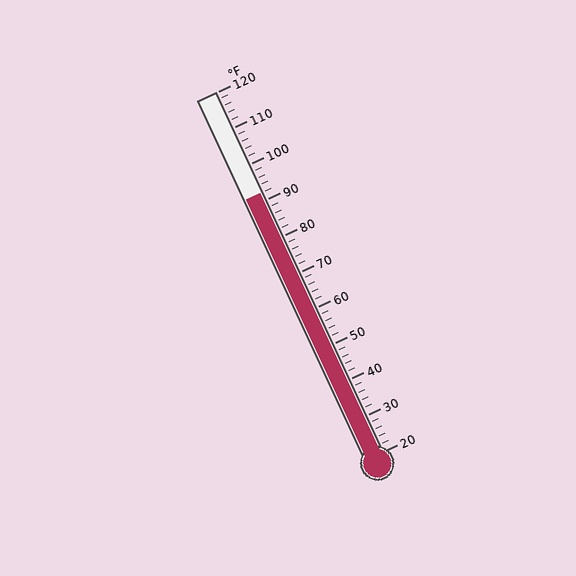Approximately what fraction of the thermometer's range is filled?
The thermometer is filled to approximately 70% of its range.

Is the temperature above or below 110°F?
The temperature is below 110°F.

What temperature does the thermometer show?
The thermometer shows approximately 92°F.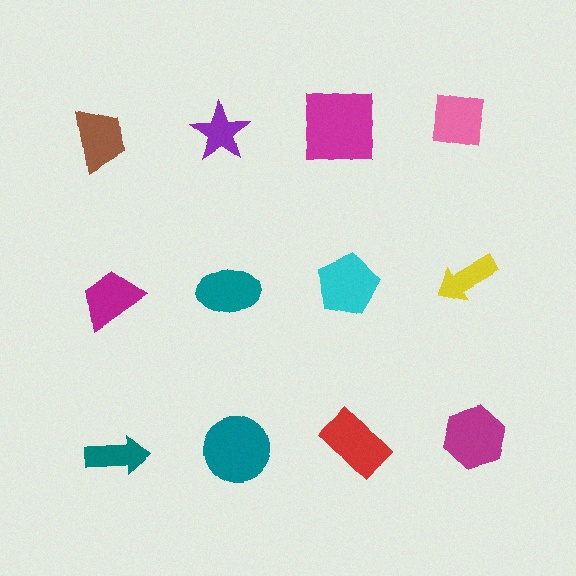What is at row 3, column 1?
A teal arrow.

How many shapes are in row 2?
4 shapes.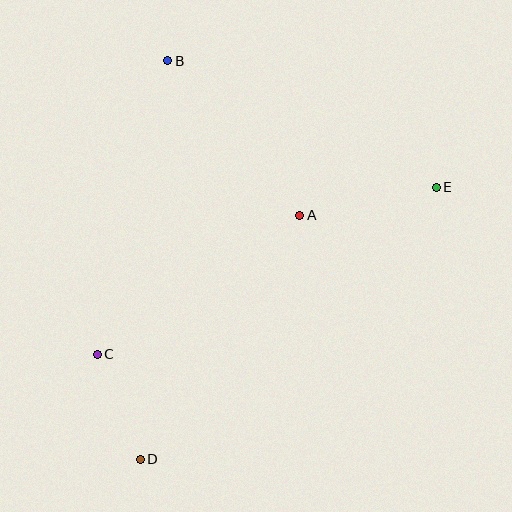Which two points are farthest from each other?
Points D and E are farthest from each other.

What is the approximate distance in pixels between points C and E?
The distance between C and E is approximately 378 pixels.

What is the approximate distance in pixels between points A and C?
The distance between A and C is approximately 246 pixels.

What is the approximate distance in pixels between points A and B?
The distance between A and B is approximately 203 pixels.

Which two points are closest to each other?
Points C and D are closest to each other.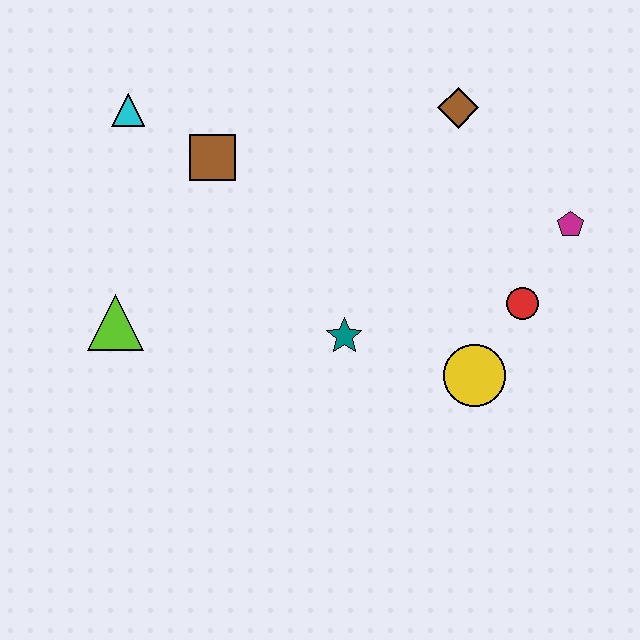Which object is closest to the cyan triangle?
The brown square is closest to the cyan triangle.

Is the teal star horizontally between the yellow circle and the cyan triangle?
Yes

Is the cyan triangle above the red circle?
Yes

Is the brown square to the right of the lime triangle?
Yes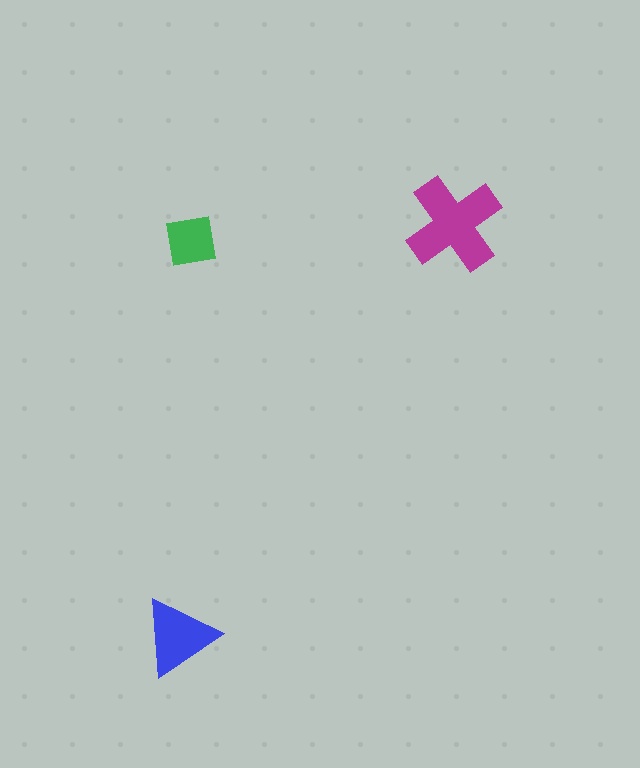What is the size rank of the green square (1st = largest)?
3rd.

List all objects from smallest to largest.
The green square, the blue triangle, the magenta cross.